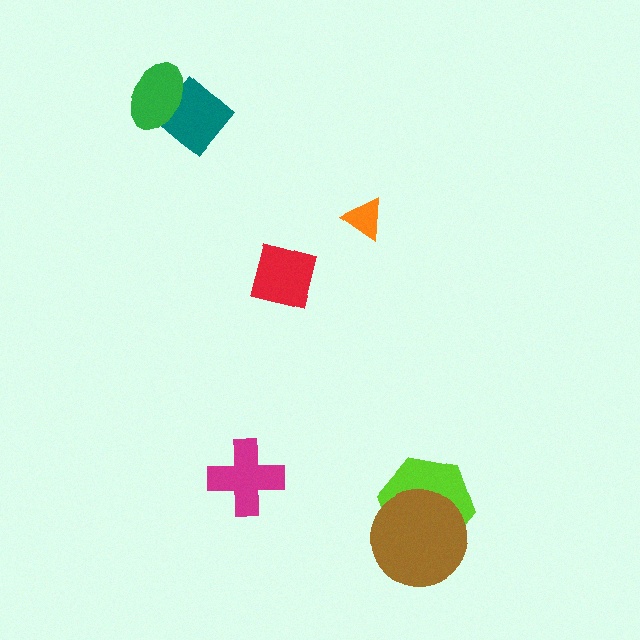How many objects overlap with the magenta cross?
0 objects overlap with the magenta cross.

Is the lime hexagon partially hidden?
Yes, it is partially covered by another shape.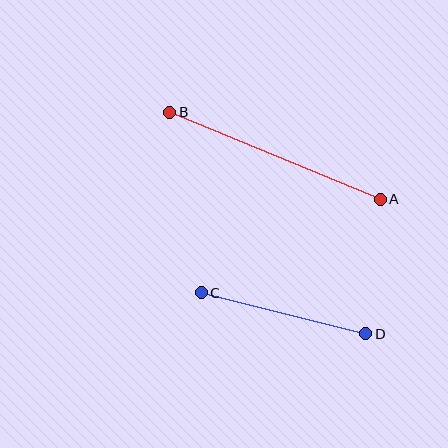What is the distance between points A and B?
The distance is approximately 228 pixels.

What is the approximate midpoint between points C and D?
The midpoint is at approximately (284, 313) pixels.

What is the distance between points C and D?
The distance is approximately 169 pixels.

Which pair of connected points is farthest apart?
Points A and B are farthest apart.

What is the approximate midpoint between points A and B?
The midpoint is at approximately (275, 156) pixels.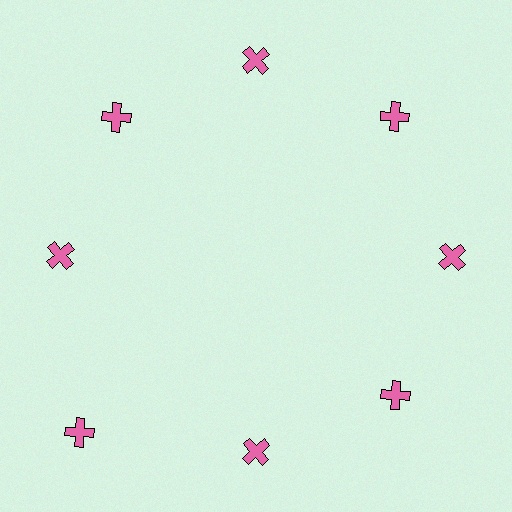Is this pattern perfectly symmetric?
No. The 8 pink crosses are arranged in a ring, but one element near the 8 o'clock position is pushed outward from the center, breaking the 8-fold rotational symmetry.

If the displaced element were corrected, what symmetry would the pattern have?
It would have 8-fold rotational symmetry — the pattern would map onto itself every 45 degrees.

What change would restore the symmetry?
The symmetry would be restored by moving it inward, back onto the ring so that all 8 crosses sit at equal angles and equal distance from the center.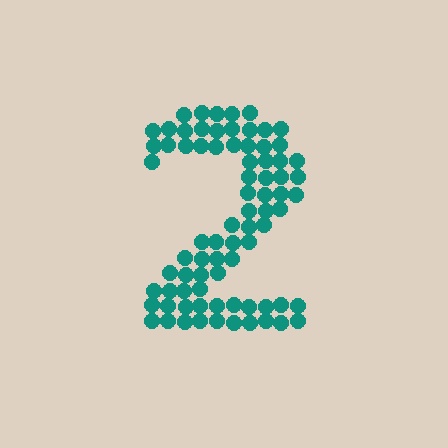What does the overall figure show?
The overall figure shows the digit 2.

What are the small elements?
The small elements are circles.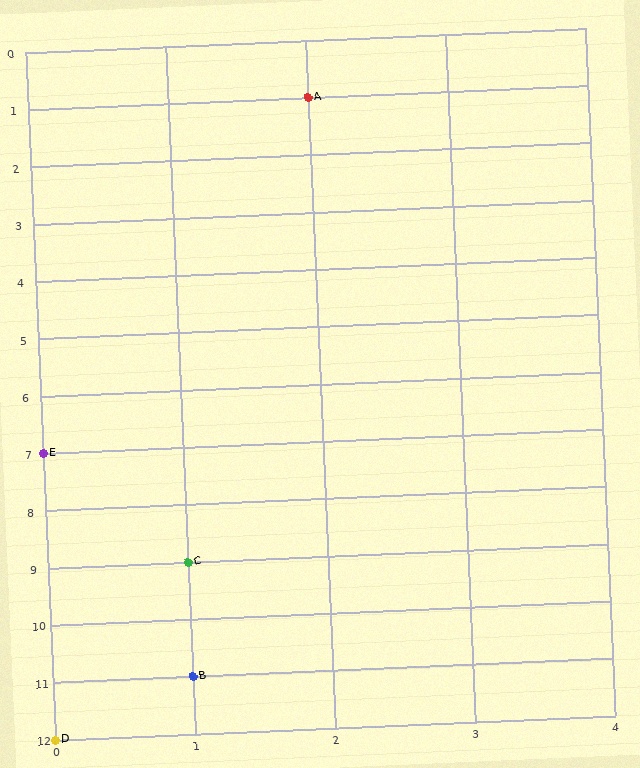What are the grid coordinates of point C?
Point C is at grid coordinates (1, 9).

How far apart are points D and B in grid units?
Points D and B are 1 column and 1 row apart (about 1.4 grid units diagonally).